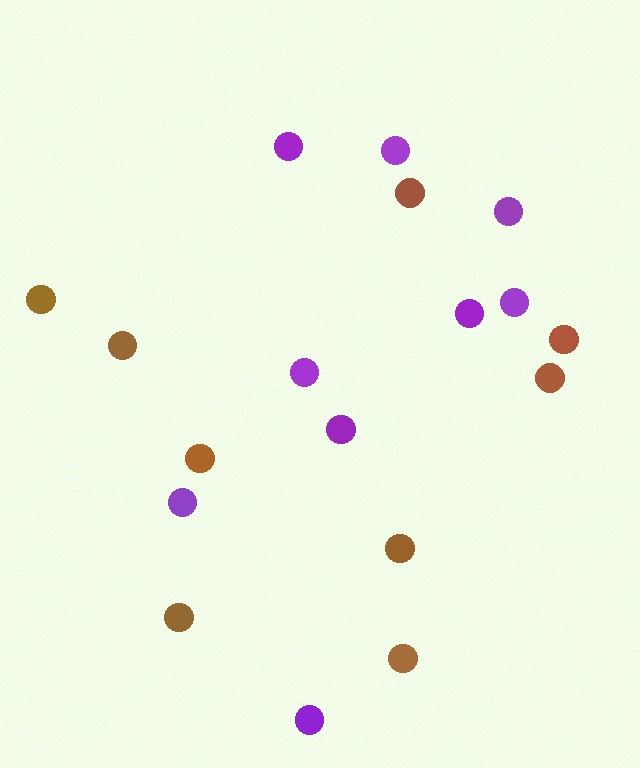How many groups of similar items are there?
There are 2 groups: one group of purple circles (9) and one group of brown circles (9).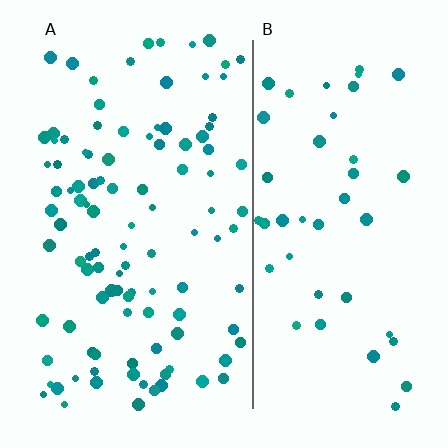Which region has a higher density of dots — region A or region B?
A (the left).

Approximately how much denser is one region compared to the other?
Approximately 2.4× — region A over region B.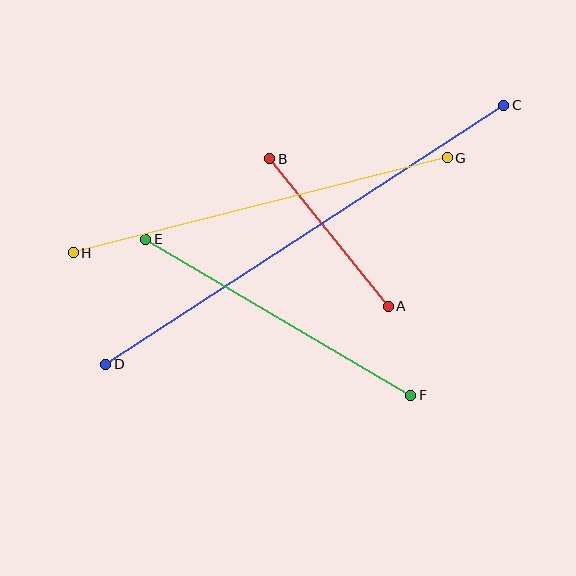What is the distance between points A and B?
The distance is approximately 189 pixels.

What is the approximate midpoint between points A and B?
The midpoint is at approximately (329, 232) pixels.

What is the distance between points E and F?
The distance is approximately 308 pixels.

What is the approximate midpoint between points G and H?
The midpoint is at approximately (260, 205) pixels.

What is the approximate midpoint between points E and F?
The midpoint is at approximately (278, 317) pixels.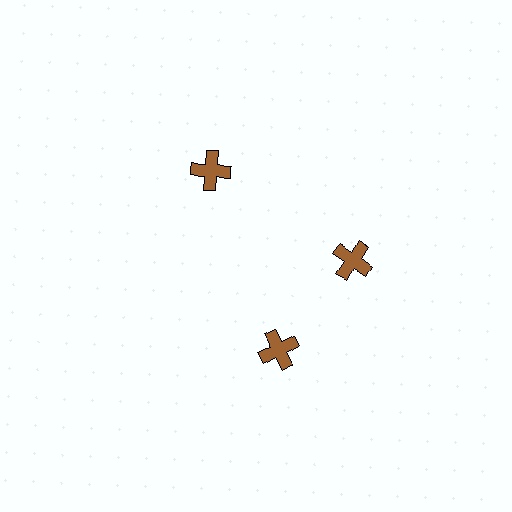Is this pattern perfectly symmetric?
No. The 3 brown crosses are arranged in a ring, but one element near the 7 o'clock position is rotated out of alignment along the ring, breaking the 3-fold rotational symmetry.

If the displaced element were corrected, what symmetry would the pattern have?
It would have 3-fold rotational symmetry — the pattern would map onto itself every 120 degrees.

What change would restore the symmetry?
The symmetry would be restored by rotating it back into even spacing with its neighbors so that all 3 crosses sit at equal angles and equal distance from the center.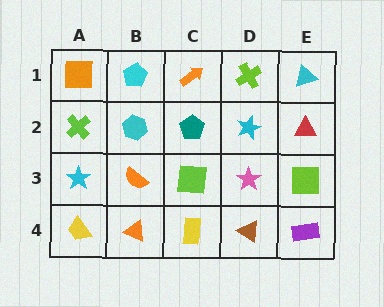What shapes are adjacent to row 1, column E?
A red triangle (row 2, column E), a lime cross (row 1, column D).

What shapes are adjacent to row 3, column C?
A teal pentagon (row 2, column C), a yellow rectangle (row 4, column C), an orange semicircle (row 3, column B), a pink star (row 3, column D).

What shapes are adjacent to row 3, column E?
A red triangle (row 2, column E), a purple rectangle (row 4, column E), a pink star (row 3, column D).